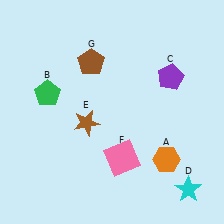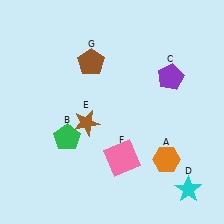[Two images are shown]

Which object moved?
The green pentagon (B) moved down.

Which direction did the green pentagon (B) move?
The green pentagon (B) moved down.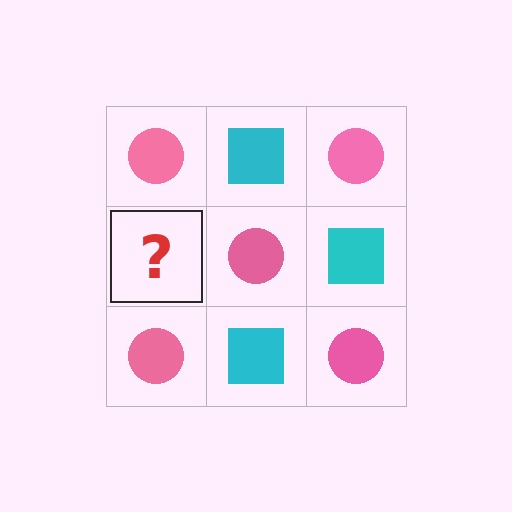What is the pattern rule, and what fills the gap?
The rule is that it alternates pink circle and cyan square in a checkerboard pattern. The gap should be filled with a cyan square.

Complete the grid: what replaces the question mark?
The question mark should be replaced with a cyan square.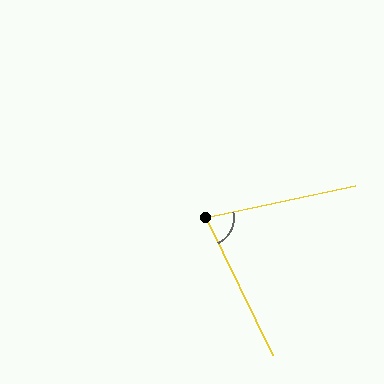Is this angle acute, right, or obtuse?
It is acute.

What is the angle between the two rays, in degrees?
Approximately 76 degrees.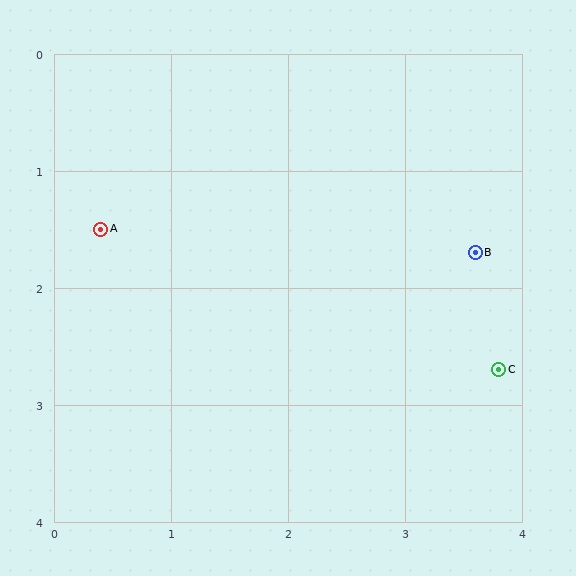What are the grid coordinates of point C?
Point C is at approximately (3.8, 2.7).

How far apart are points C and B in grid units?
Points C and B are about 1.0 grid units apart.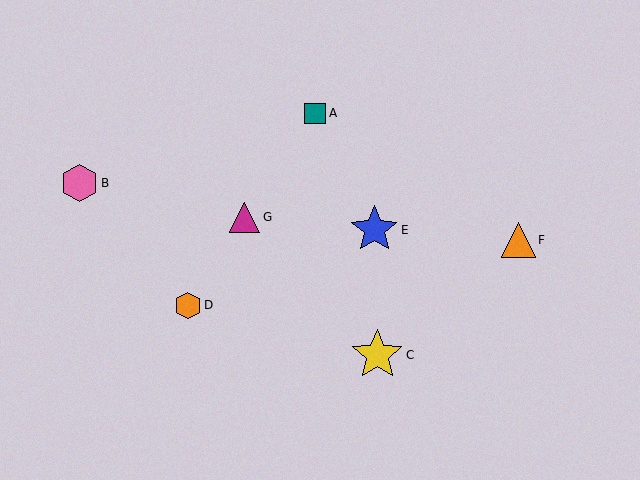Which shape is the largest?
The yellow star (labeled C) is the largest.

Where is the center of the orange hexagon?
The center of the orange hexagon is at (188, 305).